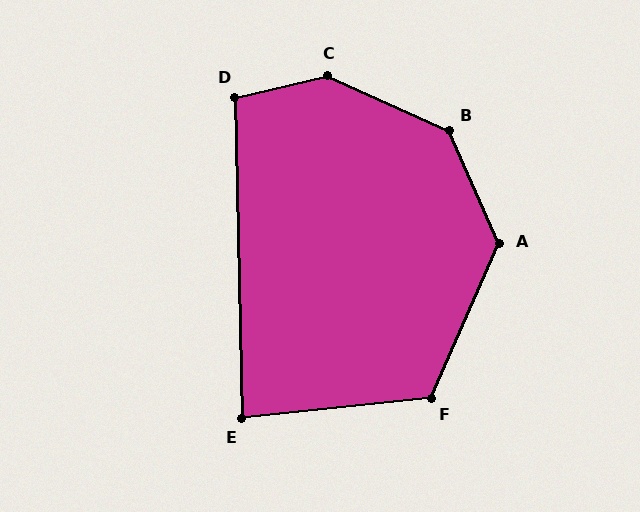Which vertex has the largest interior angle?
C, at approximately 143 degrees.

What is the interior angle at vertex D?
Approximately 102 degrees (obtuse).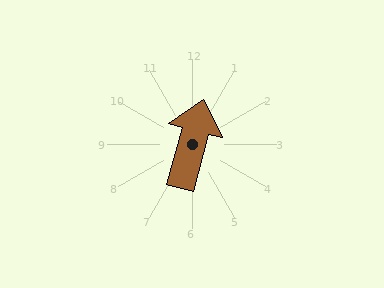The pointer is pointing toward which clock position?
Roughly 12 o'clock.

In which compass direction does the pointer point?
North.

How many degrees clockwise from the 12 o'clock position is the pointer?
Approximately 15 degrees.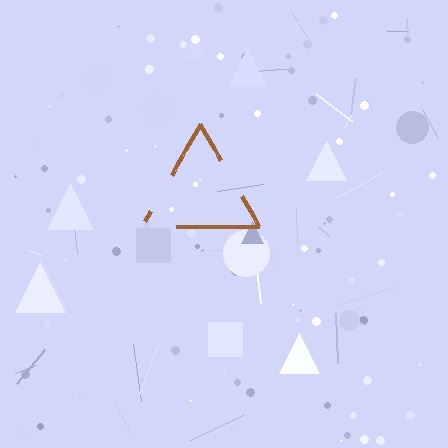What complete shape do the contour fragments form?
The contour fragments form a triangle.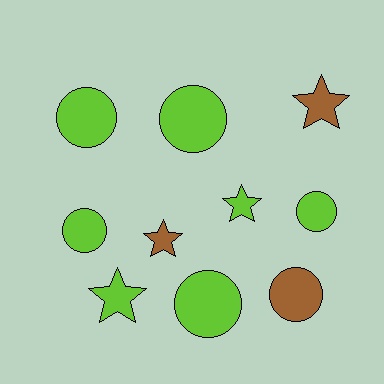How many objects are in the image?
There are 10 objects.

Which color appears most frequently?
Lime, with 7 objects.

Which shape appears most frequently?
Circle, with 6 objects.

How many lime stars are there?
There are 2 lime stars.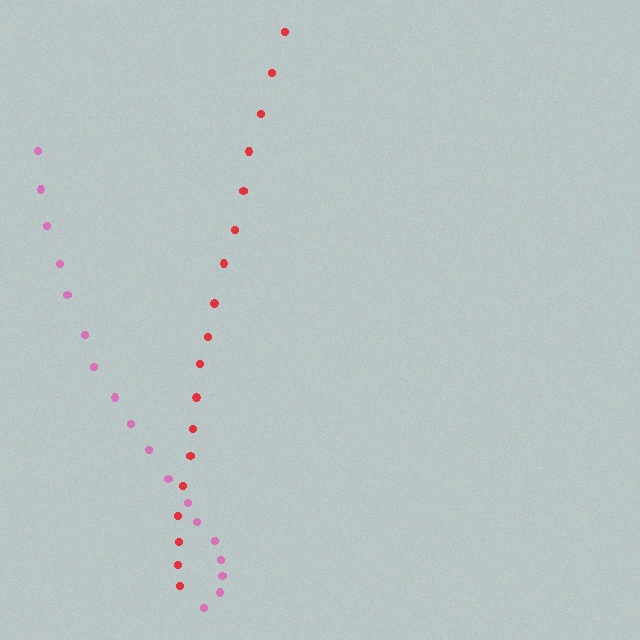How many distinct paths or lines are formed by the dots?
There are 2 distinct paths.